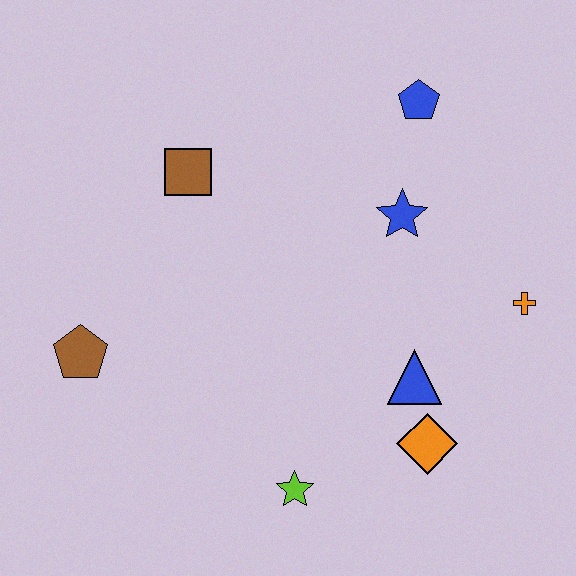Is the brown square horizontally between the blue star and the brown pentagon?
Yes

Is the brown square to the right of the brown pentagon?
Yes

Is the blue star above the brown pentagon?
Yes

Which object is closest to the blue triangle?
The orange diamond is closest to the blue triangle.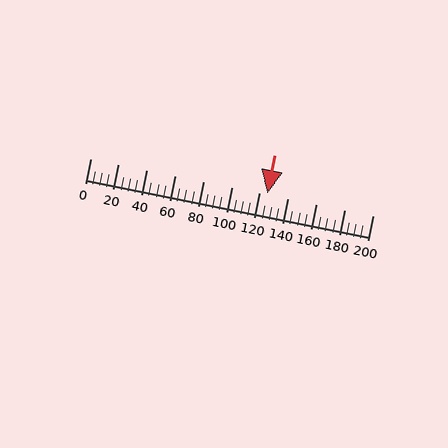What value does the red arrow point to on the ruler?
The red arrow points to approximately 125.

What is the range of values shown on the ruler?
The ruler shows values from 0 to 200.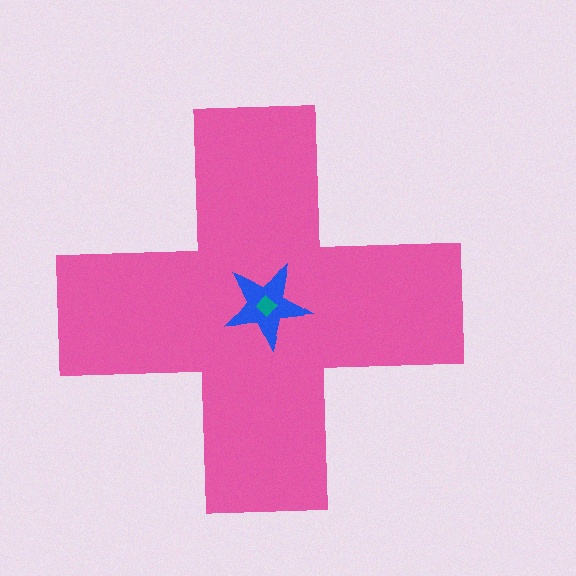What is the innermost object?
The teal diamond.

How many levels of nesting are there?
3.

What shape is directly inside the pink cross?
The blue star.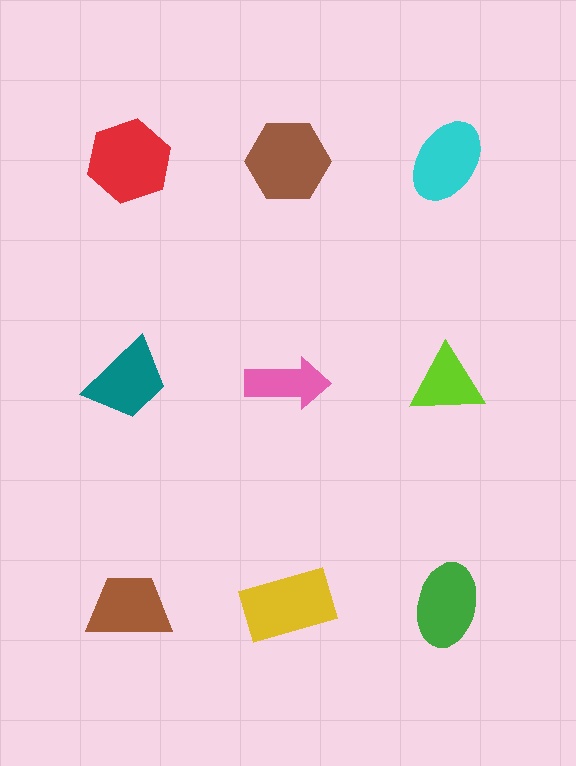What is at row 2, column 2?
A pink arrow.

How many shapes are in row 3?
3 shapes.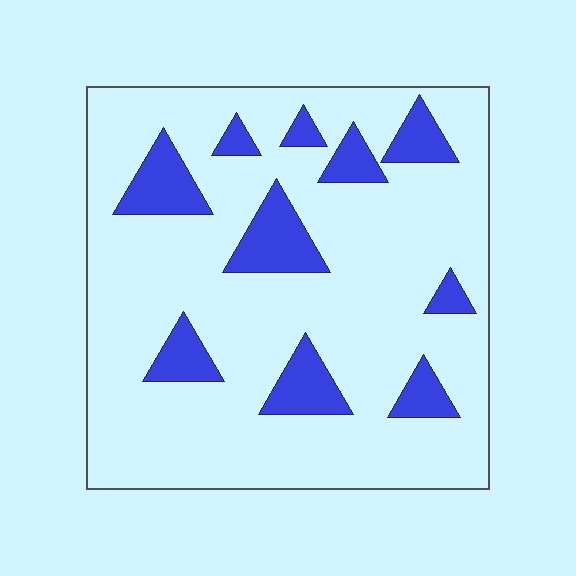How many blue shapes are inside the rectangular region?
10.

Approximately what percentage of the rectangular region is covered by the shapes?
Approximately 15%.